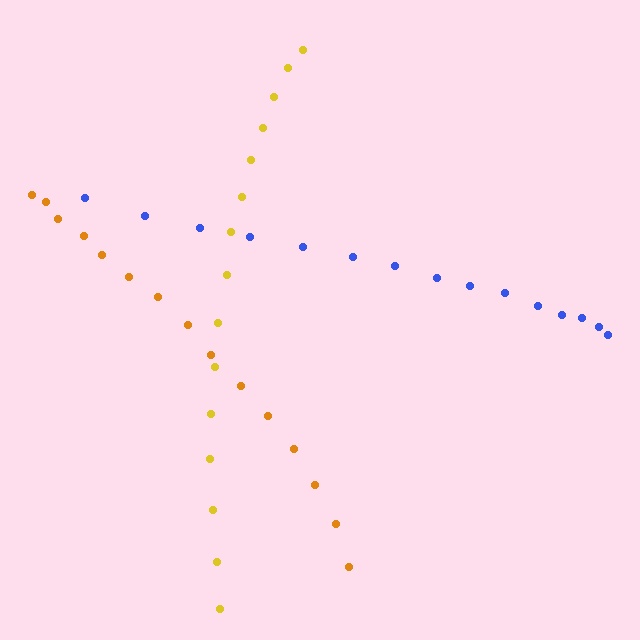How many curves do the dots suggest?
There are 3 distinct paths.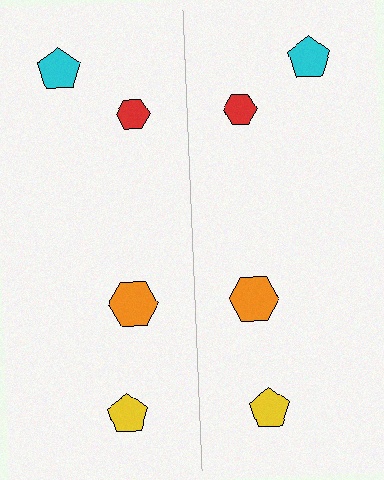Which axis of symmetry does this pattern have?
The pattern has a vertical axis of symmetry running through the center of the image.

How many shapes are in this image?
There are 8 shapes in this image.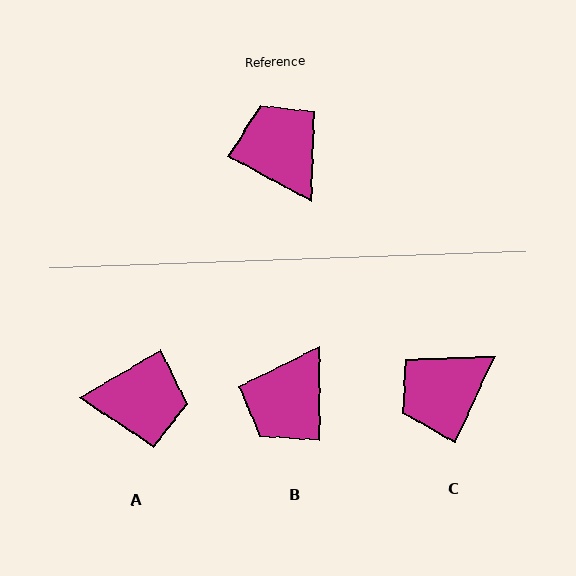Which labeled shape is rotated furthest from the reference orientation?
A, about 122 degrees away.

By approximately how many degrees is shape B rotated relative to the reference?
Approximately 119 degrees counter-clockwise.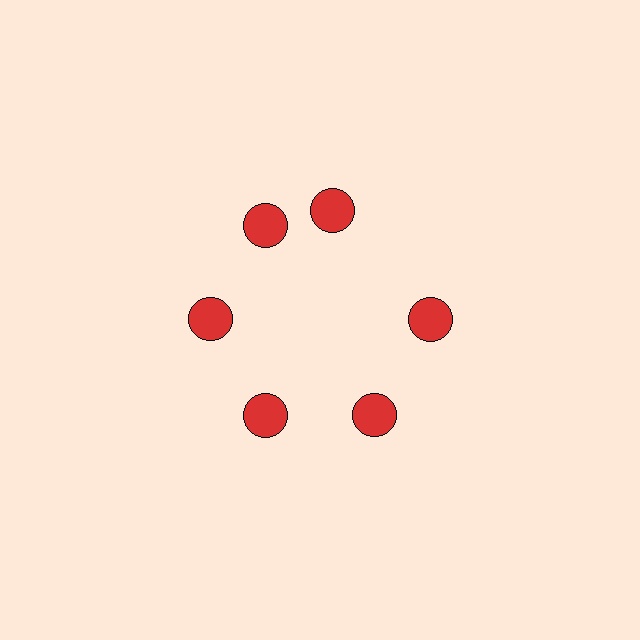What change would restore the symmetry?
The symmetry would be restored by rotating it back into even spacing with its neighbors so that all 6 circles sit at equal angles and equal distance from the center.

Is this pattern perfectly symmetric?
No. The 6 red circles are arranged in a ring, but one element near the 1 o'clock position is rotated out of alignment along the ring, breaking the 6-fold rotational symmetry.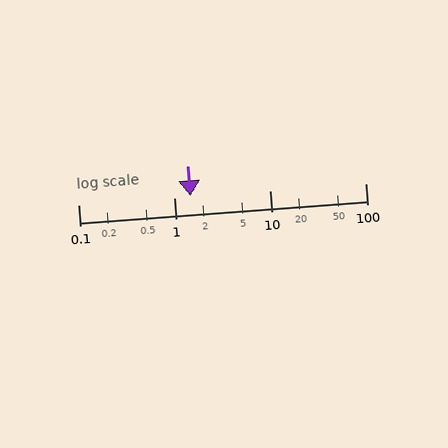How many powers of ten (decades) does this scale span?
The scale spans 3 decades, from 0.1 to 100.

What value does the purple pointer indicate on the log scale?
The pointer indicates approximately 1.5.